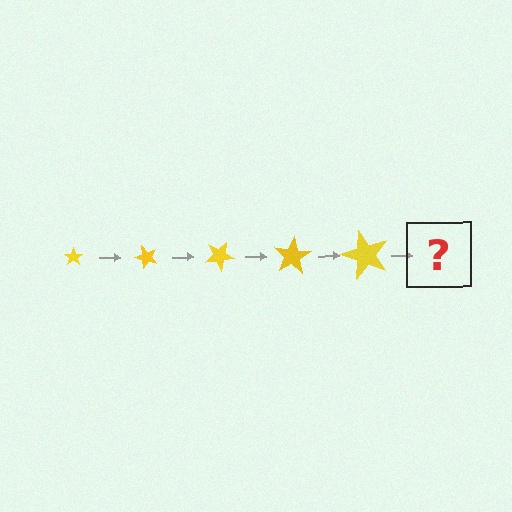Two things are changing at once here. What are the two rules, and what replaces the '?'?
The two rules are that the star grows larger each step and it rotates 50 degrees each step. The '?' should be a star, larger than the previous one and rotated 250 degrees from the start.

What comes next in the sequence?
The next element should be a star, larger than the previous one and rotated 250 degrees from the start.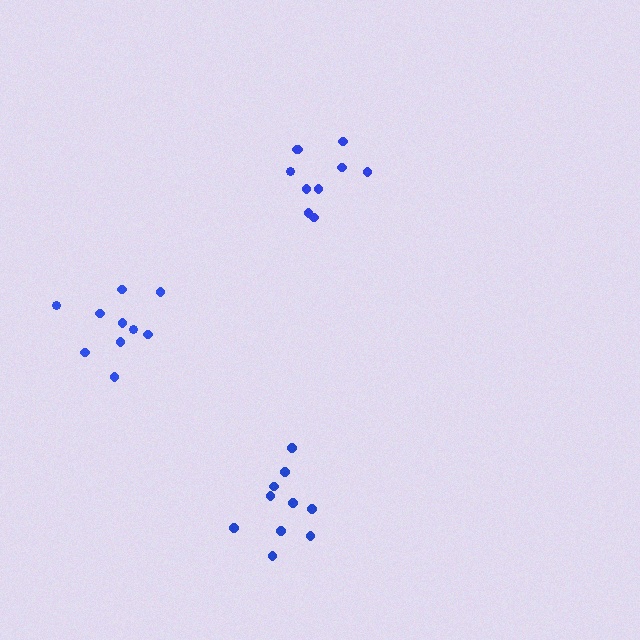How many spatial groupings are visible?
There are 3 spatial groupings.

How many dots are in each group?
Group 1: 10 dots, Group 2: 10 dots, Group 3: 10 dots (30 total).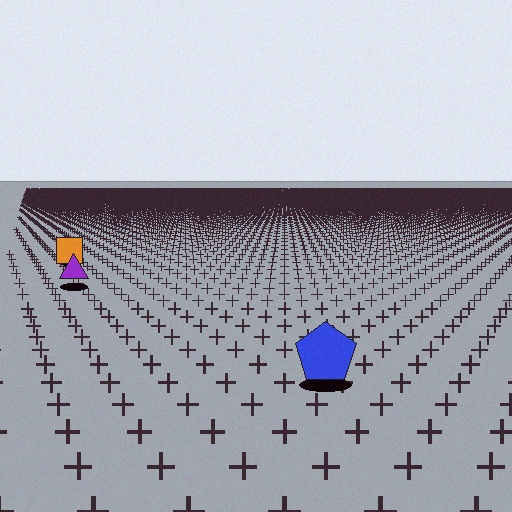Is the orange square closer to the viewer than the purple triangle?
No. The purple triangle is closer — you can tell from the texture gradient: the ground texture is coarser near it.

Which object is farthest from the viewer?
The orange square is farthest from the viewer. It appears smaller and the ground texture around it is denser.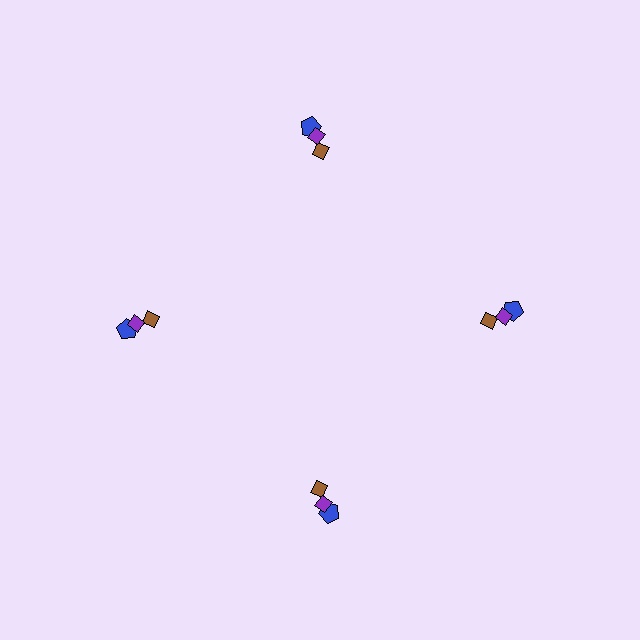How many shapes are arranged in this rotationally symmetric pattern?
There are 12 shapes, arranged in 4 groups of 3.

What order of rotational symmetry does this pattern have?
This pattern has 4-fold rotational symmetry.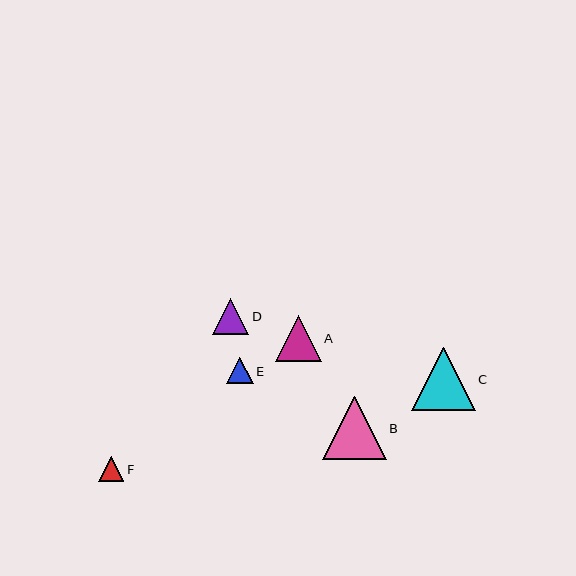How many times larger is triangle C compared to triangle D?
Triangle C is approximately 1.8 times the size of triangle D.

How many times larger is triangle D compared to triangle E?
Triangle D is approximately 1.4 times the size of triangle E.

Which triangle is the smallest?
Triangle F is the smallest with a size of approximately 25 pixels.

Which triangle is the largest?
Triangle B is the largest with a size of approximately 63 pixels.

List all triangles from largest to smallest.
From largest to smallest: B, C, A, D, E, F.